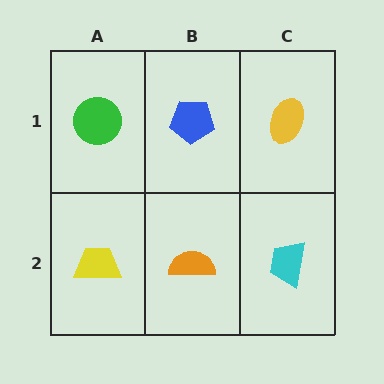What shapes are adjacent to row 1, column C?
A cyan trapezoid (row 2, column C), a blue pentagon (row 1, column B).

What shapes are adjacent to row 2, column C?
A yellow ellipse (row 1, column C), an orange semicircle (row 2, column B).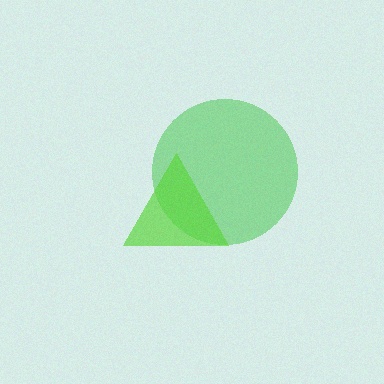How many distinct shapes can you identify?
There are 2 distinct shapes: a green circle, a lime triangle.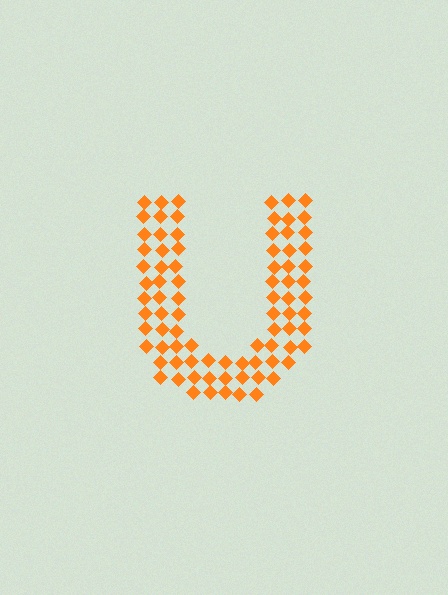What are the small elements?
The small elements are diamonds.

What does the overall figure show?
The overall figure shows the letter U.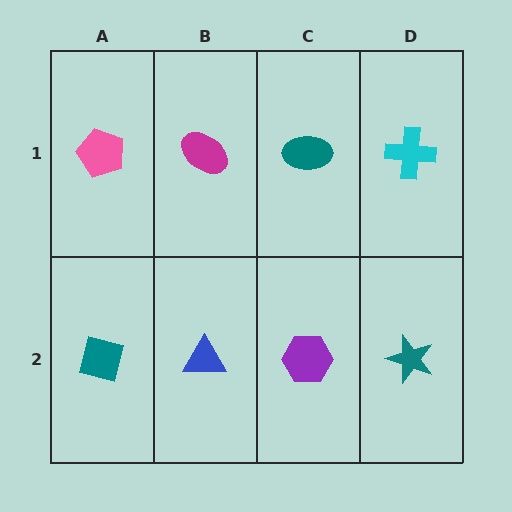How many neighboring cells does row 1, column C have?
3.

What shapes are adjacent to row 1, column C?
A purple hexagon (row 2, column C), a magenta ellipse (row 1, column B), a cyan cross (row 1, column D).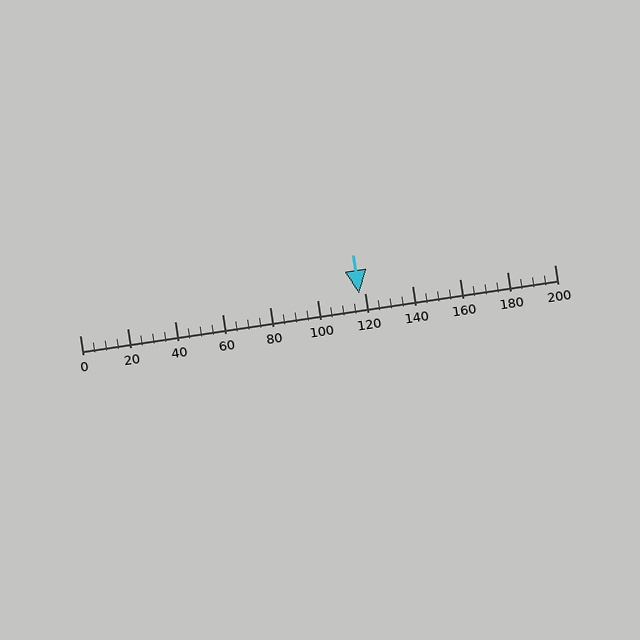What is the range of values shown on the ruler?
The ruler shows values from 0 to 200.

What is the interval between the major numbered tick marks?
The major tick marks are spaced 20 units apart.